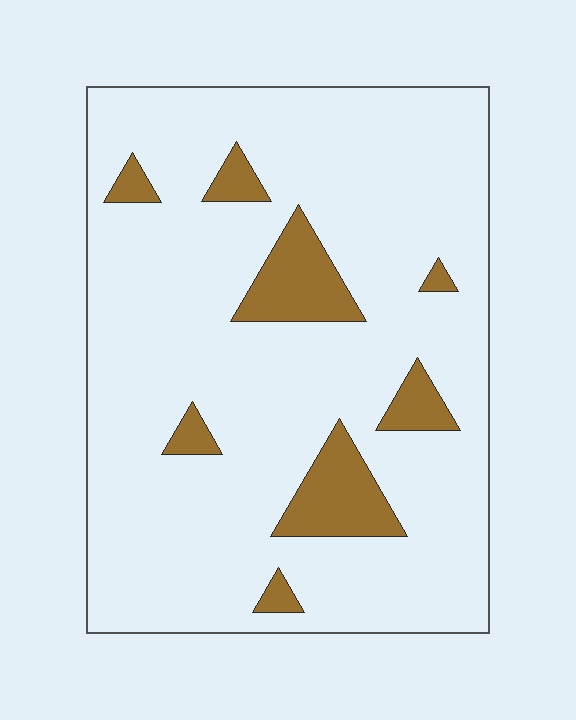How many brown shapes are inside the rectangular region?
8.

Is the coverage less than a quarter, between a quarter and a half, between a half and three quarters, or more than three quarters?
Less than a quarter.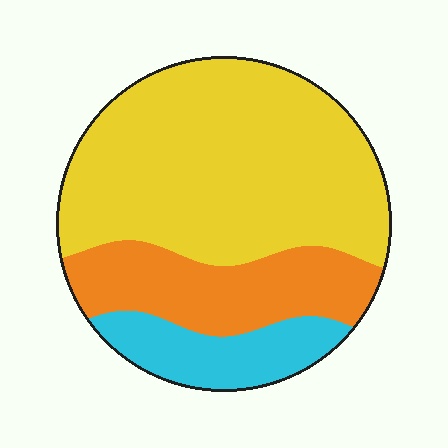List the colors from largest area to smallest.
From largest to smallest: yellow, orange, cyan.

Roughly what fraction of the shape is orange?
Orange covers about 25% of the shape.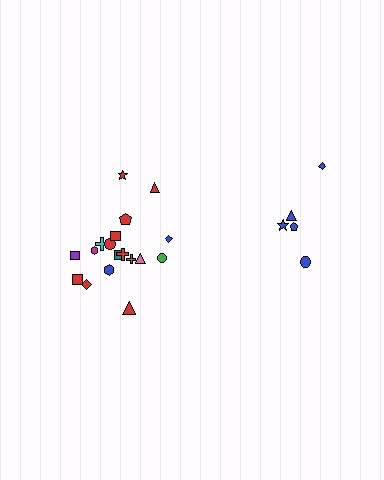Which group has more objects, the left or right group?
The left group.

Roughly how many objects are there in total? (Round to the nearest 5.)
Roughly 25 objects in total.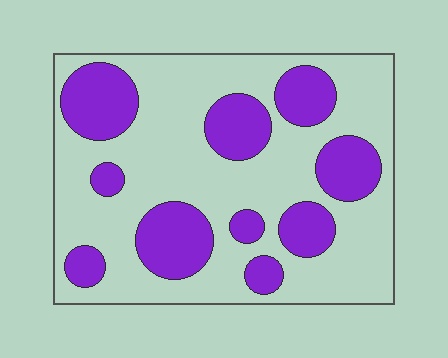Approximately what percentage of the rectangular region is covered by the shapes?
Approximately 30%.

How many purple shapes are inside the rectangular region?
10.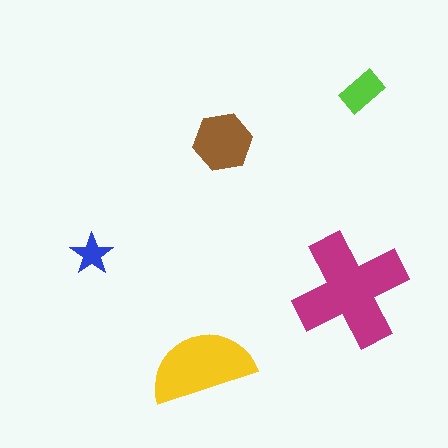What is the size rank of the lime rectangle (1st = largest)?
4th.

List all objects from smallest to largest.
The blue star, the lime rectangle, the brown hexagon, the yellow semicircle, the magenta cross.